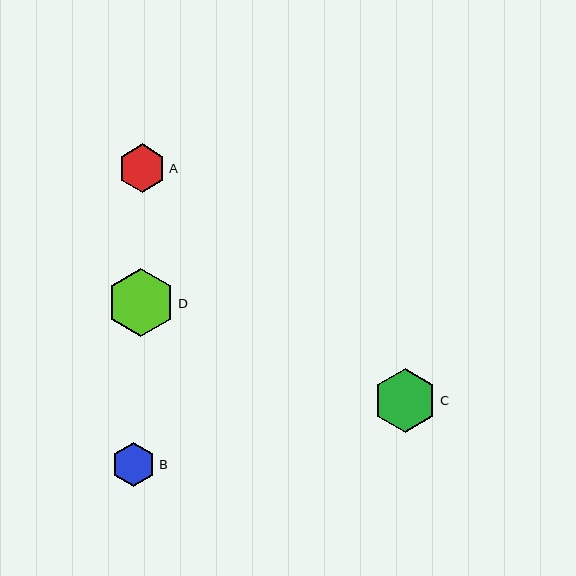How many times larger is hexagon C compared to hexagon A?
Hexagon C is approximately 1.3 times the size of hexagon A.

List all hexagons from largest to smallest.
From largest to smallest: D, C, A, B.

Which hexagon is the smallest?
Hexagon B is the smallest with a size of approximately 44 pixels.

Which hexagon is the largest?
Hexagon D is the largest with a size of approximately 68 pixels.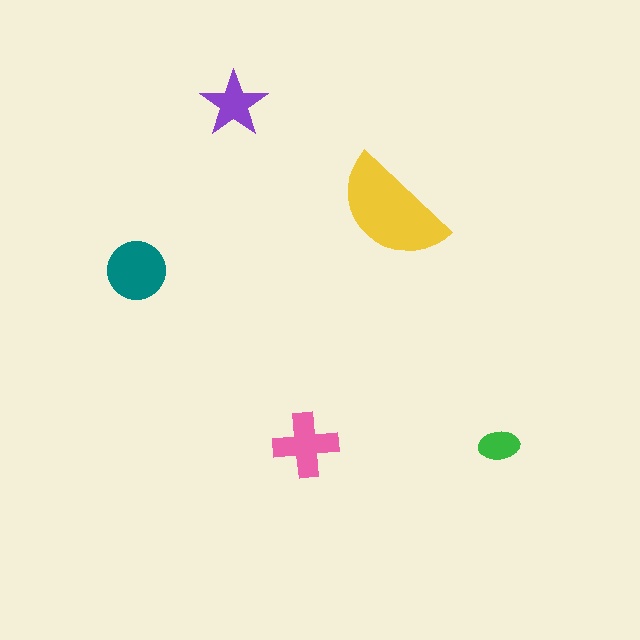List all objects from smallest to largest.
The green ellipse, the purple star, the pink cross, the teal circle, the yellow semicircle.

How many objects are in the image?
There are 5 objects in the image.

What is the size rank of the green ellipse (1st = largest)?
5th.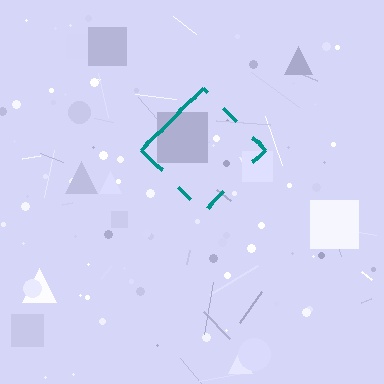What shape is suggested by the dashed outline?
The dashed outline suggests a diamond.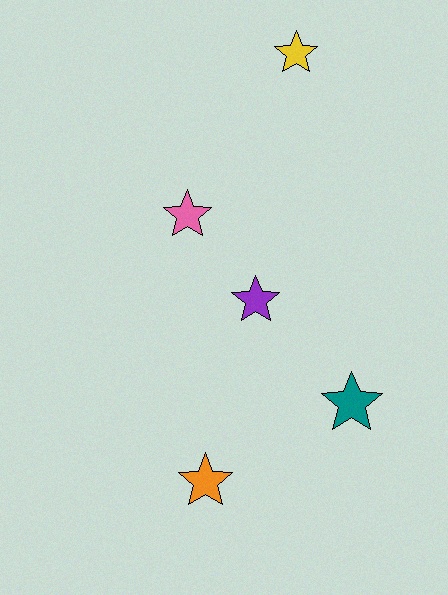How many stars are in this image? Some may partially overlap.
There are 5 stars.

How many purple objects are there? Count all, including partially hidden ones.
There is 1 purple object.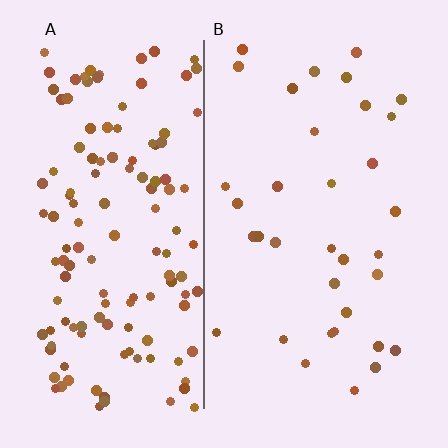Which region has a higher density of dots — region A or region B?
A (the left).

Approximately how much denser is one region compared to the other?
Approximately 3.9× — region A over region B.